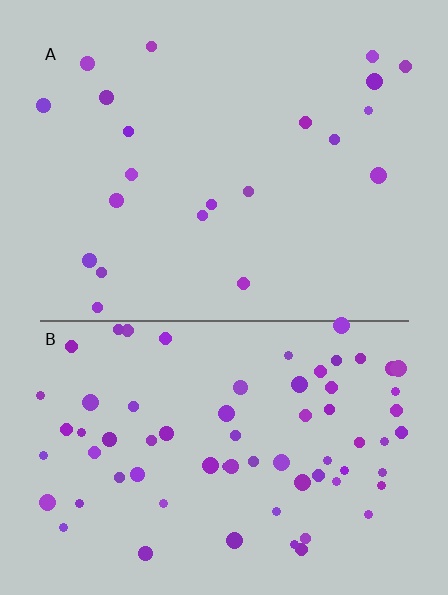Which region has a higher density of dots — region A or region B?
B (the bottom).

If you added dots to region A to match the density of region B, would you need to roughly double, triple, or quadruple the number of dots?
Approximately triple.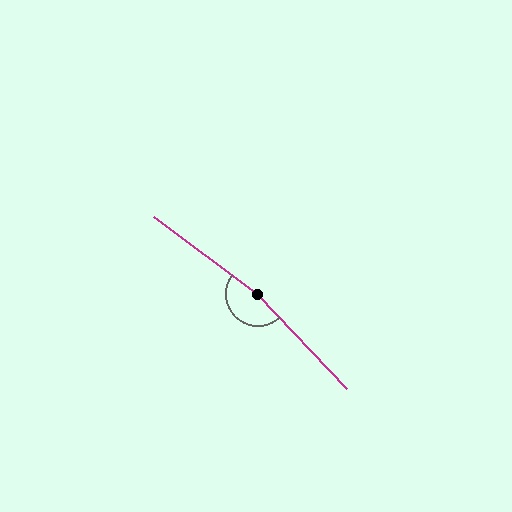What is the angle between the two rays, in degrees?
Approximately 170 degrees.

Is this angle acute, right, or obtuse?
It is obtuse.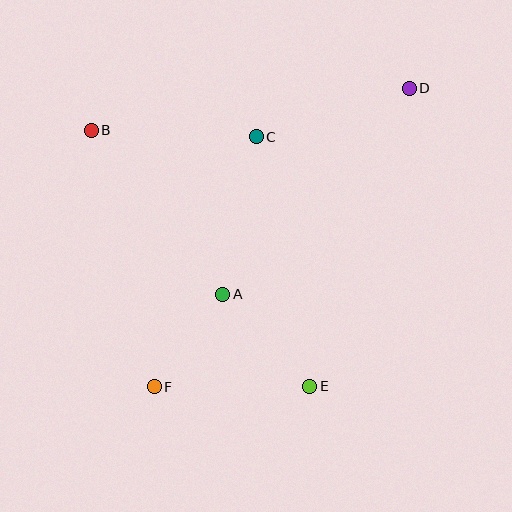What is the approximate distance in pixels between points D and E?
The distance between D and E is approximately 314 pixels.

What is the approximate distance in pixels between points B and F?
The distance between B and F is approximately 264 pixels.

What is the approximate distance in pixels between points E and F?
The distance between E and F is approximately 156 pixels.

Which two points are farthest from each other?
Points D and F are farthest from each other.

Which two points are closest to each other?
Points A and F are closest to each other.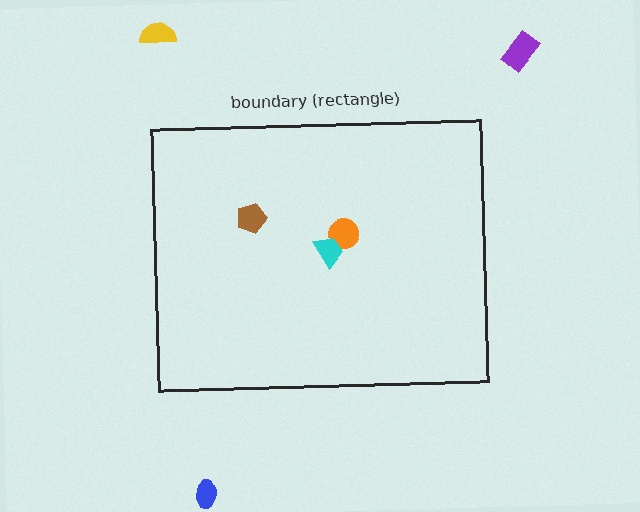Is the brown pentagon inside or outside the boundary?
Inside.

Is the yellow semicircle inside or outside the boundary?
Outside.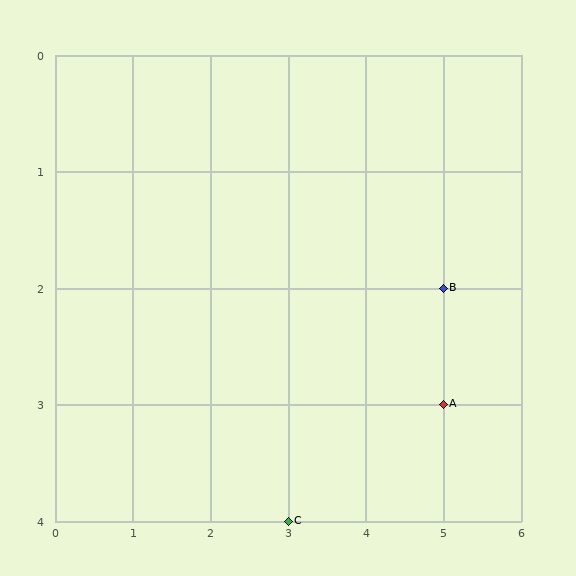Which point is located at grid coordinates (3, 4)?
Point C is at (3, 4).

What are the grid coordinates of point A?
Point A is at grid coordinates (5, 3).